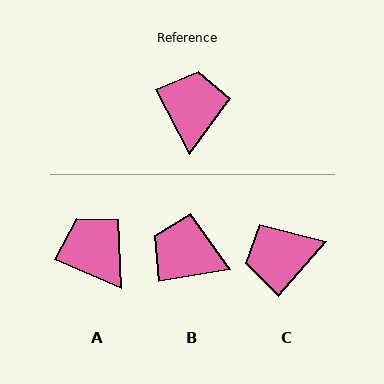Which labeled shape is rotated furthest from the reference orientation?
C, about 112 degrees away.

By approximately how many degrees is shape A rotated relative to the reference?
Approximately 39 degrees counter-clockwise.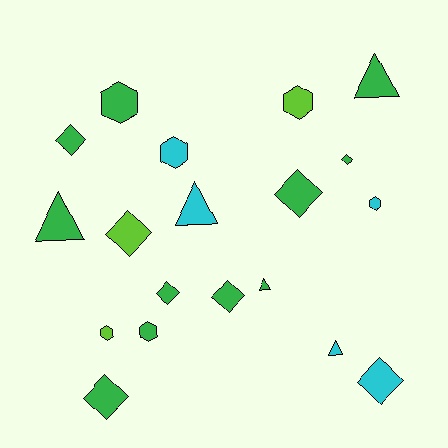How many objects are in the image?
There are 19 objects.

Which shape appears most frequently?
Diamond, with 8 objects.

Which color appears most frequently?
Green, with 11 objects.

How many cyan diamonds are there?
There is 1 cyan diamond.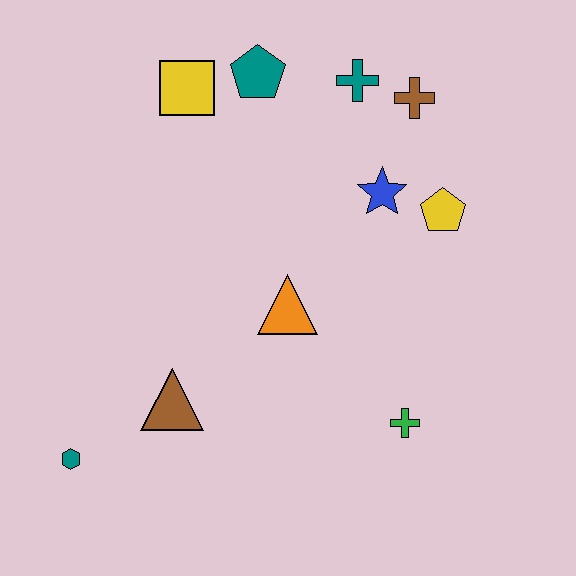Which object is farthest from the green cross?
The yellow square is farthest from the green cross.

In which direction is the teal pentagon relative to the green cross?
The teal pentagon is above the green cross.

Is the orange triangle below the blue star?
Yes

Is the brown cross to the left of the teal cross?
No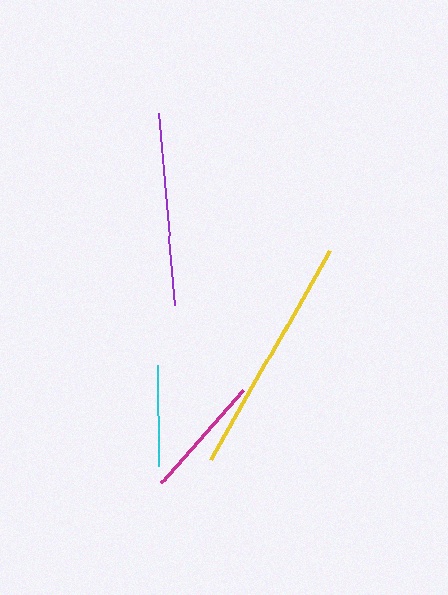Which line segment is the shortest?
The cyan line is the shortest at approximately 100 pixels.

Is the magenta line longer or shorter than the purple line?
The purple line is longer than the magenta line.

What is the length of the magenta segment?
The magenta segment is approximately 123 pixels long.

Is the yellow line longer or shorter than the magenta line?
The yellow line is longer than the magenta line.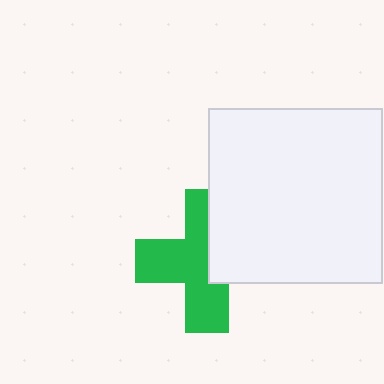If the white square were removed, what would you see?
You would see the complete green cross.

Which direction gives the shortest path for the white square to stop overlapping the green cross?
Moving right gives the shortest separation.